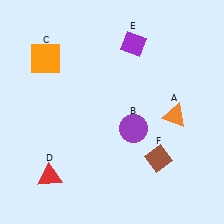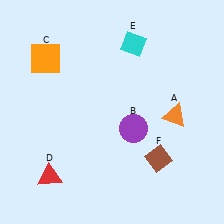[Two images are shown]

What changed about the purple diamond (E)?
In Image 1, E is purple. In Image 2, it changed to cyan.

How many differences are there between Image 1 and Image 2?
There is 1 difference between the two images.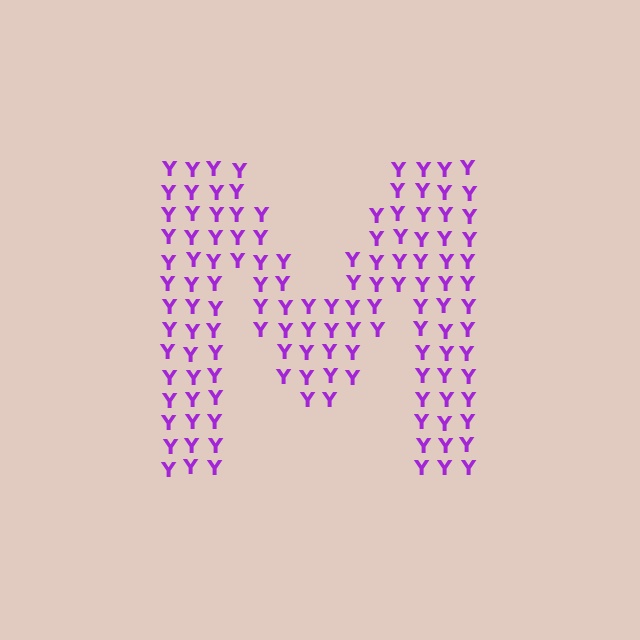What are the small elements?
The small elements are letter Y's.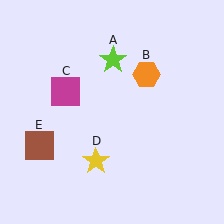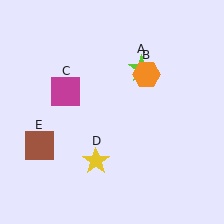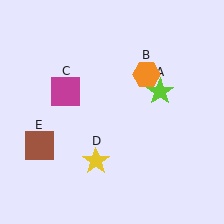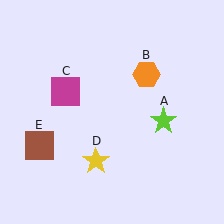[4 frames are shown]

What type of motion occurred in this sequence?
The lime star (object A) rotated clockwise around the center of the scene.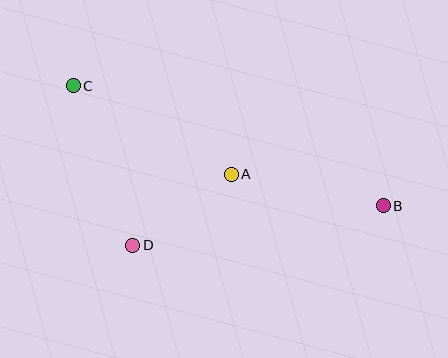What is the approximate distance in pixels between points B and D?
The distance between B and D is approximately 254 pixels.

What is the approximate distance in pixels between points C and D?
The distance between C and D is approximately 171 pixels.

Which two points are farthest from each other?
Points B and C are farthest from each other.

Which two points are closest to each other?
Points A and D are closest to each other.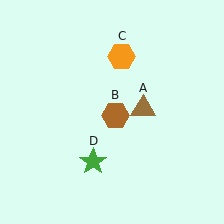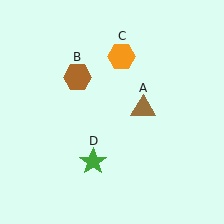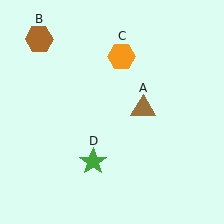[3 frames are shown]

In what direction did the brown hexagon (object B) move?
The brown hexagon (object B) moved up and to the left.